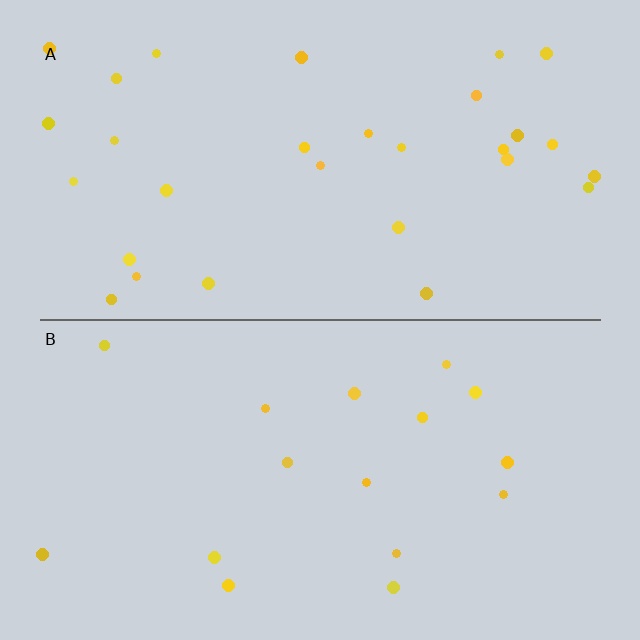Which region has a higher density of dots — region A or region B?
A (the top).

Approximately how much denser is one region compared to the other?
Approximately 1.8× — region A over region B.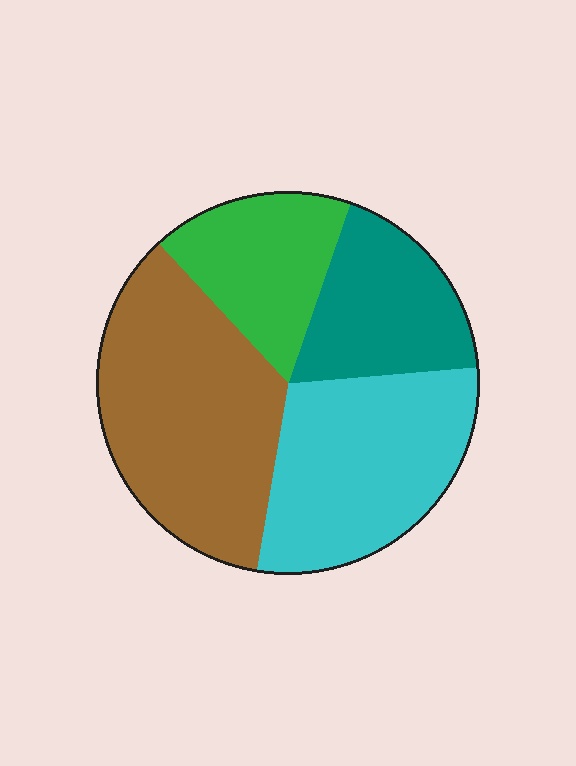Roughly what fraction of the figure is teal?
Teal covers about 20% of the figure.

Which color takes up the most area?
Brown, at roughly 35%.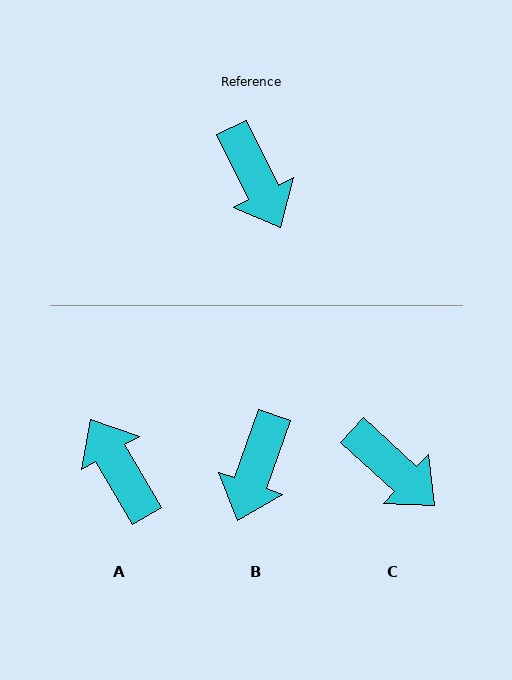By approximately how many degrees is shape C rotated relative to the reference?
Approximately 21 degrees counter-clockwise.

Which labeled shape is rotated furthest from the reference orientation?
A, about 176 degrees away.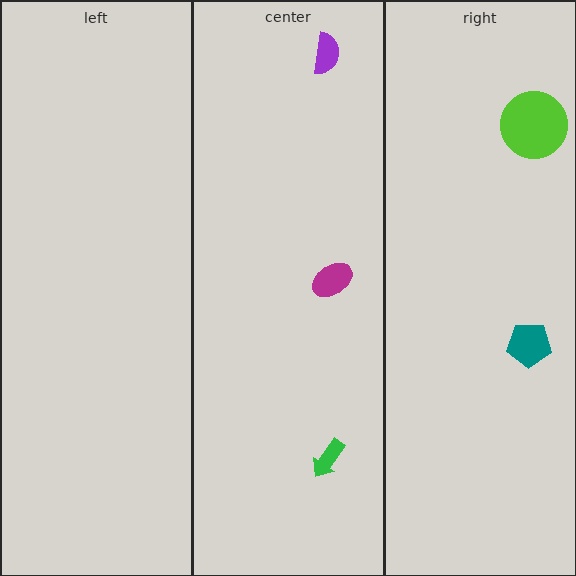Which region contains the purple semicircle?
The center region.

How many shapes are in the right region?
2.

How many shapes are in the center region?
3.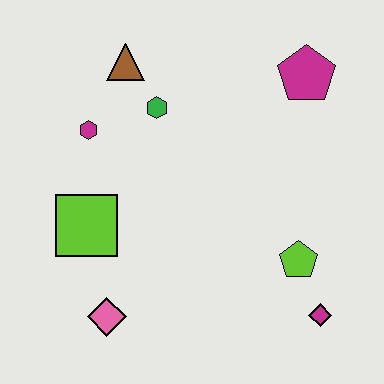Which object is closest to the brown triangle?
The green hexagon is closest to the brown triangle.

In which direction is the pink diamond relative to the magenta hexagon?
The pink diamond is below the magenta hexagon.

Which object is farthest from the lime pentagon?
The brown triangle is farthest from the lime pentagon.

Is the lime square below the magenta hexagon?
Yes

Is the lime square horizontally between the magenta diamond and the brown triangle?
No